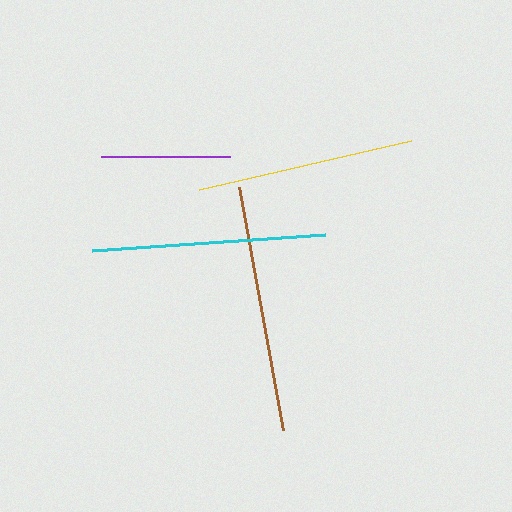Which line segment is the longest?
The brown line is the longest at approximately 246 pixels.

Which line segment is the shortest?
The purple line is the shortest at approximately 129 pixels.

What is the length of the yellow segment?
The yellow segment is approximately 217 pixels long.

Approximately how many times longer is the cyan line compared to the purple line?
The cyan line is approximately 1.8 times the length of the purple line.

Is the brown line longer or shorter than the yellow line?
The brown line is longer than the yellow line.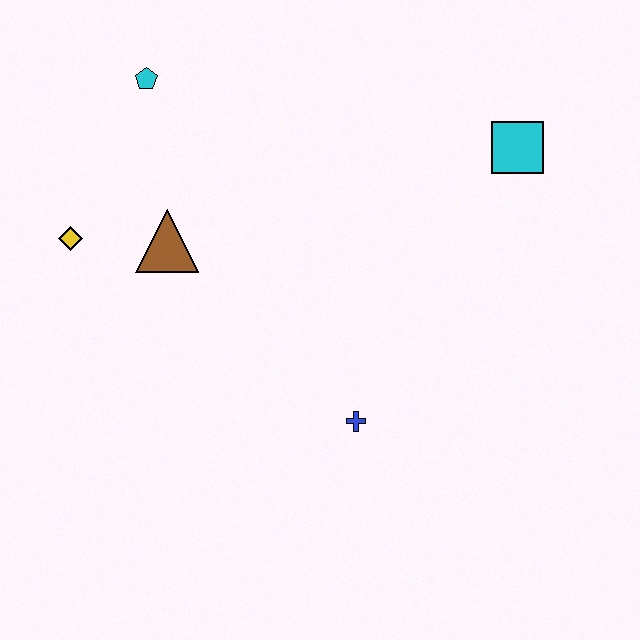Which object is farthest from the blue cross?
The cyan pentagon is farthest from the blue cross.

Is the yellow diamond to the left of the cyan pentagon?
Yes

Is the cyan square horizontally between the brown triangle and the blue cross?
No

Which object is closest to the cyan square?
The blue cross is closest to the cyan square.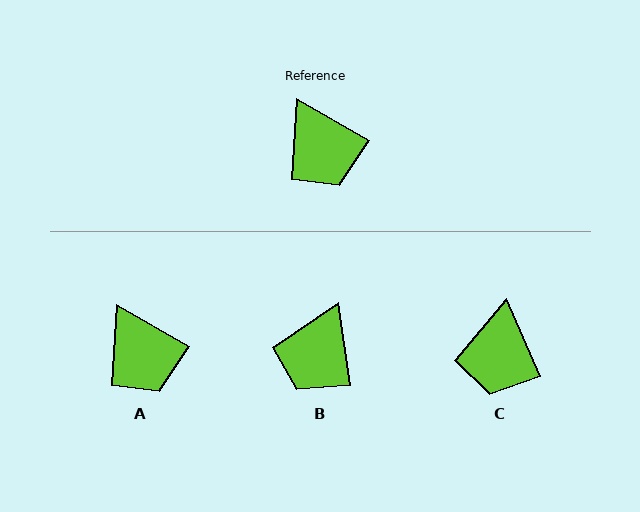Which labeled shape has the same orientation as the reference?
A.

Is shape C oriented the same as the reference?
No, it is off by about 37 degrees.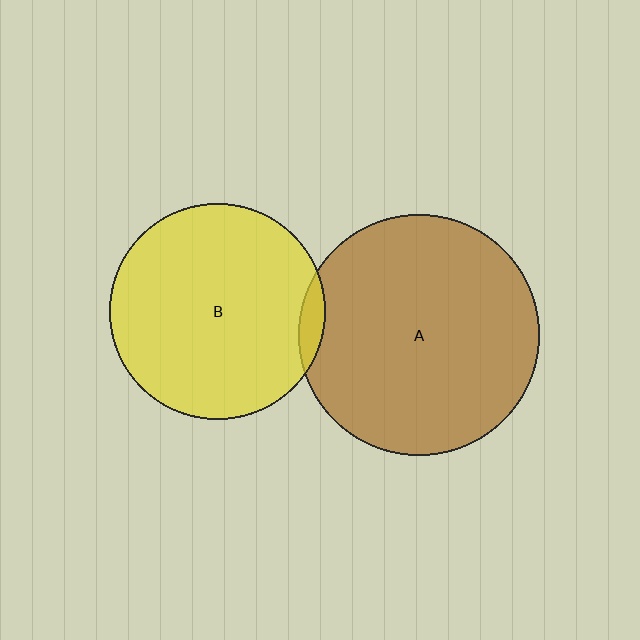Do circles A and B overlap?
Yes.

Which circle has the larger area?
Circle A (brown).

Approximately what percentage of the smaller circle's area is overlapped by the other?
Approximately 5%.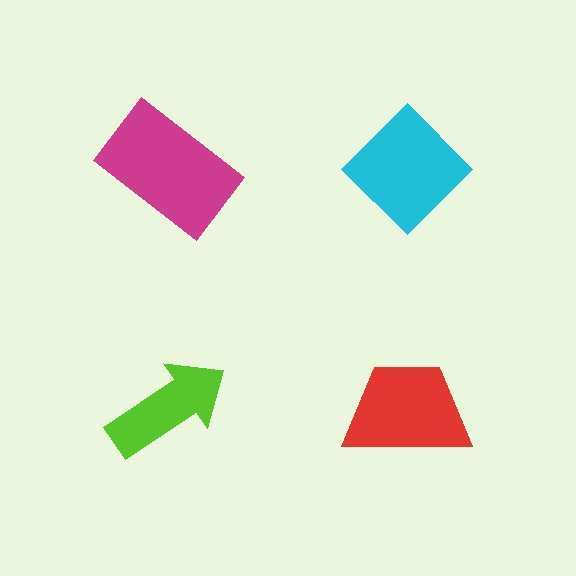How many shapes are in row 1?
2 shapes.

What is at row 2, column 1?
A lime arrow.